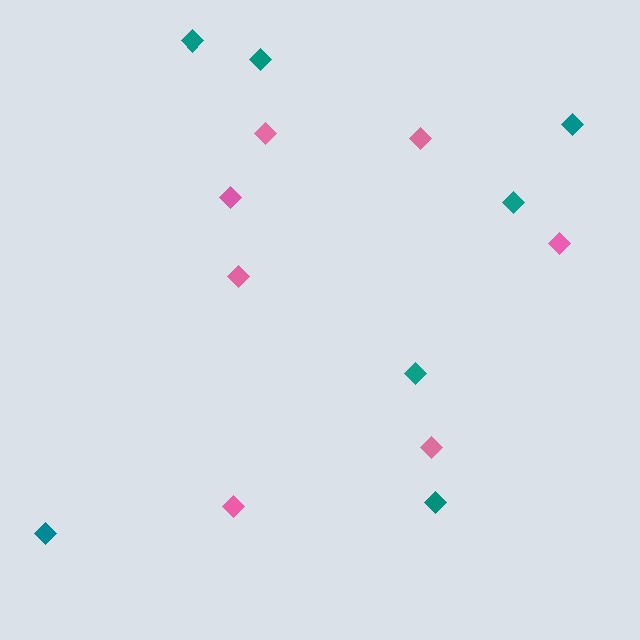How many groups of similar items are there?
There are 2 groups: one group of teal diamonds (7) and one group of pink diamonds (7).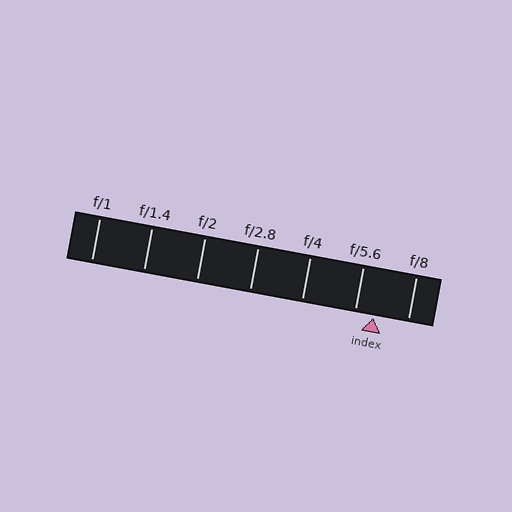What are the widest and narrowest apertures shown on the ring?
The widest aperture shown is f/1 and the narrowest is f/8.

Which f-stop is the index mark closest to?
The index mark is closest to f/5.6.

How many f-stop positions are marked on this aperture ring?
There are 7 f-stop positions marked.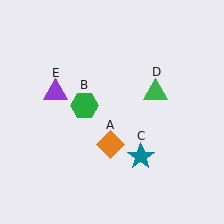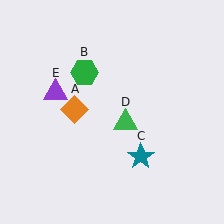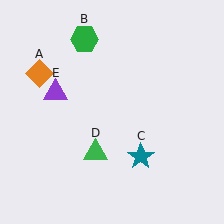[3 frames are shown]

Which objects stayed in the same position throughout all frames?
Teal star (object C) and purple triangle (object E) remained stationary.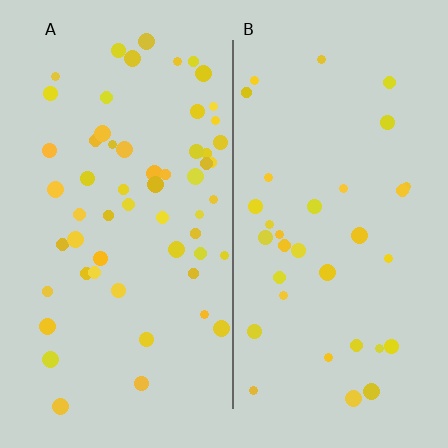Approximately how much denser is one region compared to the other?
Approximately 1.7× — region A over region B.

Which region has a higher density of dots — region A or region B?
A (the left).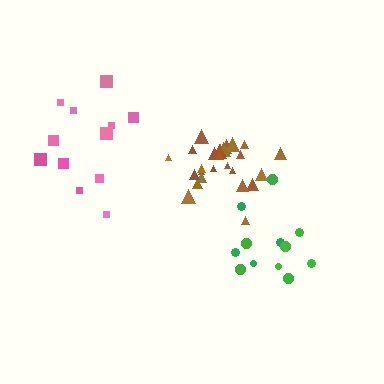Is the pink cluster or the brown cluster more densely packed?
Brown.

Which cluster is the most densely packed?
Brown.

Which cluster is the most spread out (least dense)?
Pink.